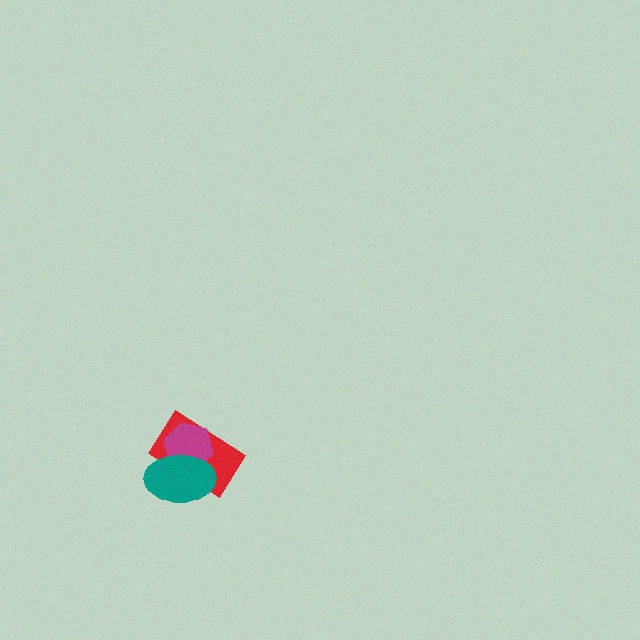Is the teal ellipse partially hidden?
No, no other shape covers it.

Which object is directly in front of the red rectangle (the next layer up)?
The magenta hexagon is directly in front of the red rectangle.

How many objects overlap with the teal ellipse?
2 objects overlap with the teal ellipse.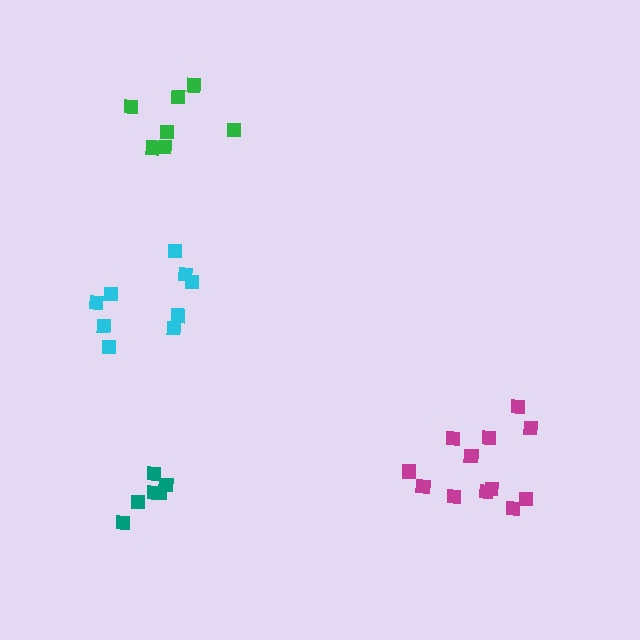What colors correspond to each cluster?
The clusters are colored: cyan, magenta, green, teal.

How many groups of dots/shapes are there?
There are 4 groups.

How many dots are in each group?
Group 1: 9 dots, Group 2: 12 dots, Group 3: 7 dots, Group 4: 6 dots (34 total).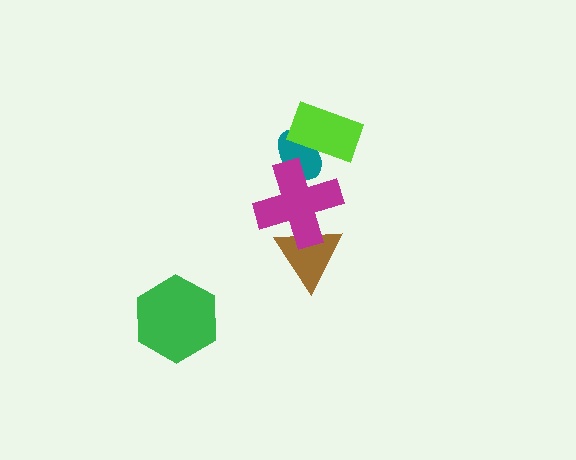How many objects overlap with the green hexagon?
0 objects overlap with the green hexagon.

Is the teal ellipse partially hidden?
Yes, it is partially covered by another shape.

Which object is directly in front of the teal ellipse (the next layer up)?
The lime rectangle is directly in front of the teal ellipse.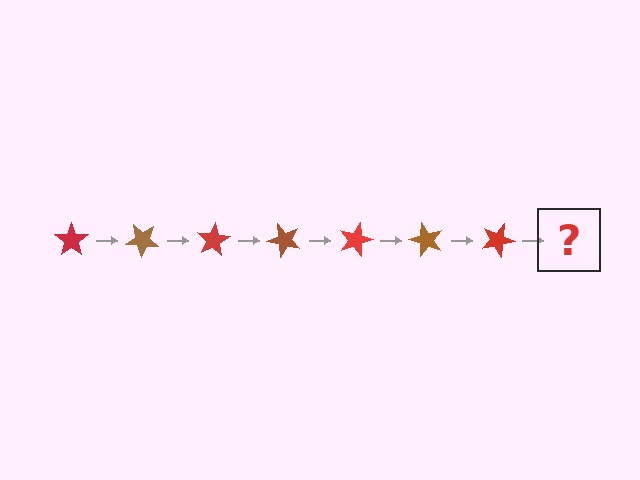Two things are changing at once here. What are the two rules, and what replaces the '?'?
The two rules are that it rotates 40 degrees each step and the color cycles through red and brown. The '?' should be a brown star, rotated 280 degrees from the start.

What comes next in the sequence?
The next element should be a brown star, rotated 280 degrees from the start.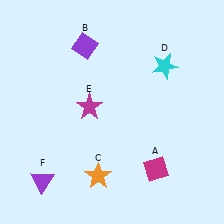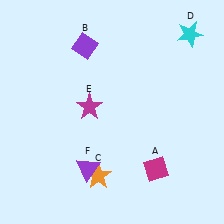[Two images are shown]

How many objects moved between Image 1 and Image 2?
2 objects moved between the two images.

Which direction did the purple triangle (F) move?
The purple triangle (F) moved right.